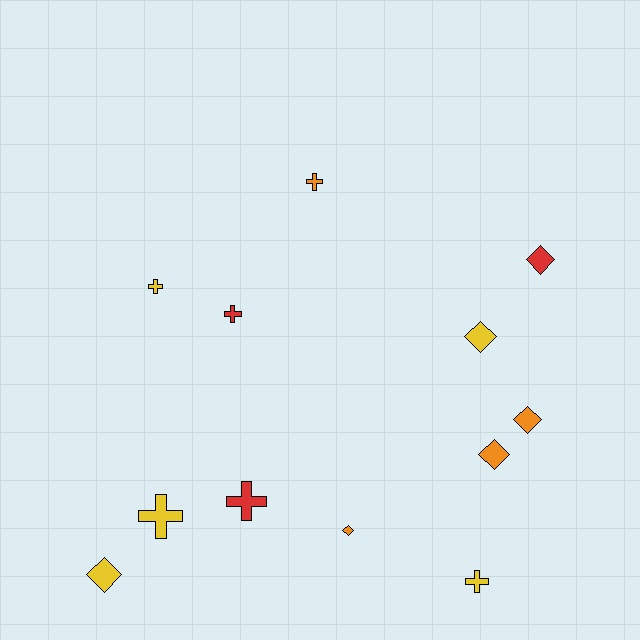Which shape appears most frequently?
Cross, with 6 objects.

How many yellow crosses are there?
There are 3 yellow crosses.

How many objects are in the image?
There are 12 objects.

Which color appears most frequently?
Yellow, with 5 objects.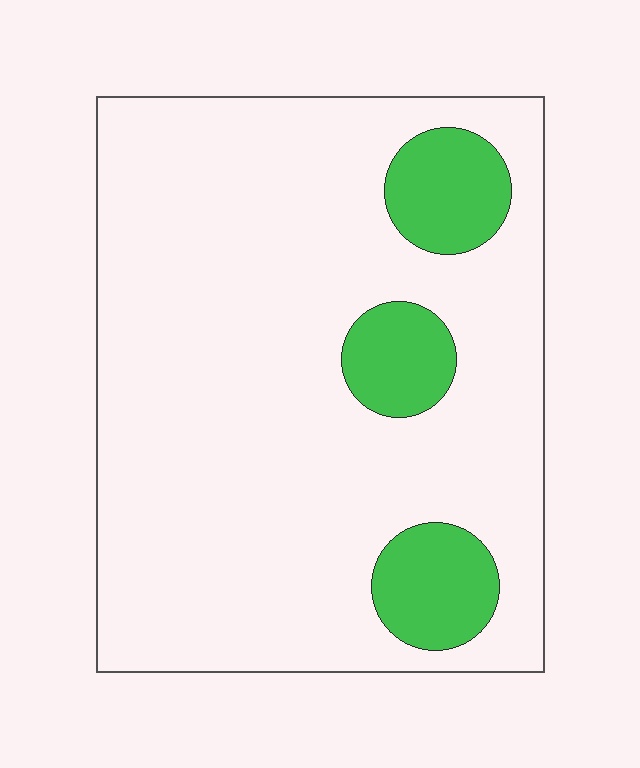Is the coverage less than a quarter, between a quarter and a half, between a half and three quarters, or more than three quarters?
Less than a quarter.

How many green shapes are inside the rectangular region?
3.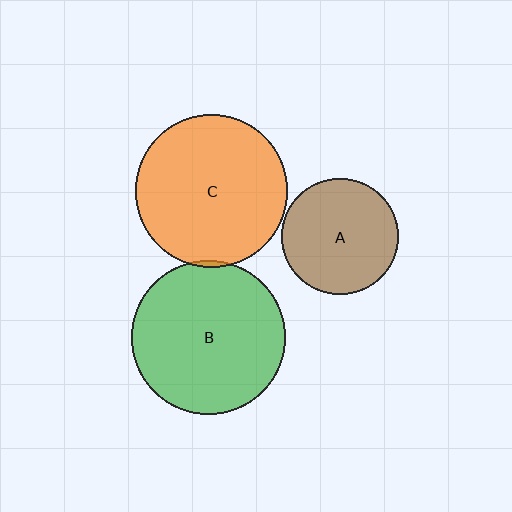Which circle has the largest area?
Circle B (green).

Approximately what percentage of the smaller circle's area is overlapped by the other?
Approximately 5%.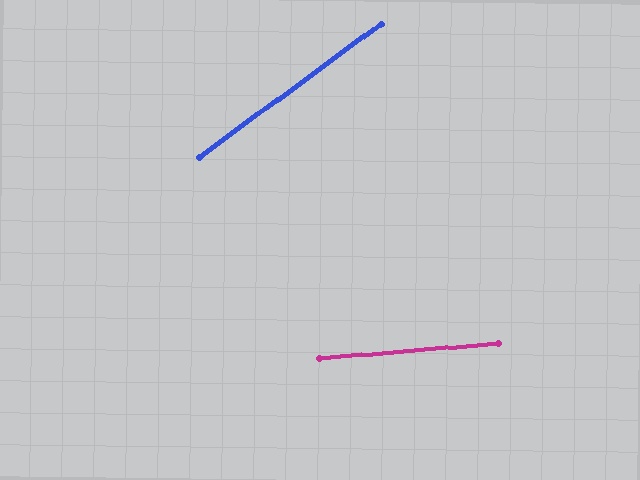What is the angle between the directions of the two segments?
Approximately 31 degrees.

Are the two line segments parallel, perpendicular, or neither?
Neither parallel nor perpendicular — they differ by about 31°.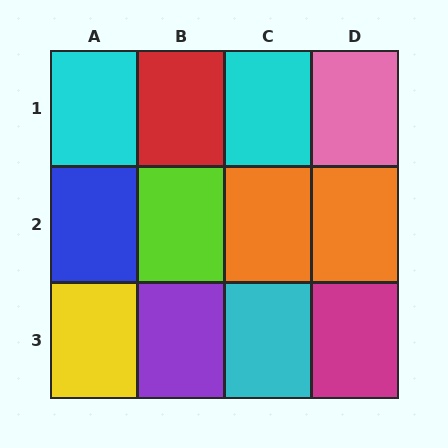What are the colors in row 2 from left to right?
Blue, lime, orange, orange.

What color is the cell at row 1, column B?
Red.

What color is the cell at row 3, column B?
Purple.